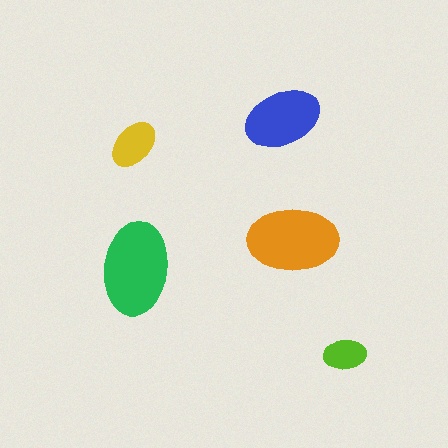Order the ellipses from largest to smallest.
the green one, the orange one, the blue one, the yellow one, the lime one.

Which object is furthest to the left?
The yellow ellipse is leftmost.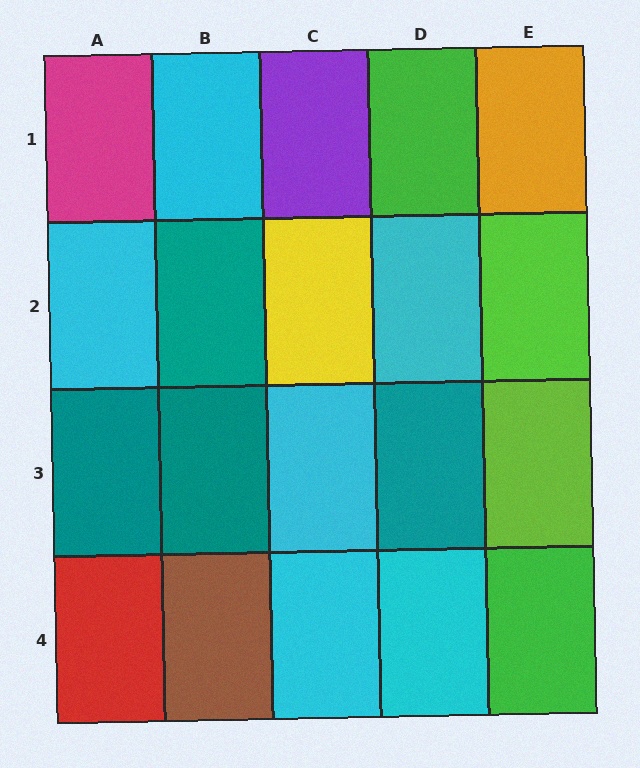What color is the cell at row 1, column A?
Magenta.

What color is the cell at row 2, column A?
Cyan.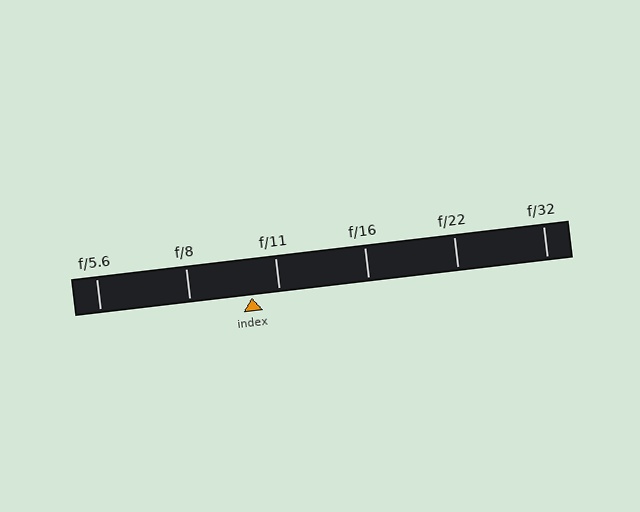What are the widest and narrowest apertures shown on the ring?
The widest aperture shown is f/5.6 and the narrowest is f/32.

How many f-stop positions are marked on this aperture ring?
There are 6 f-stop positions marked.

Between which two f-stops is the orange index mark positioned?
The index mark is between f/8 and f/11.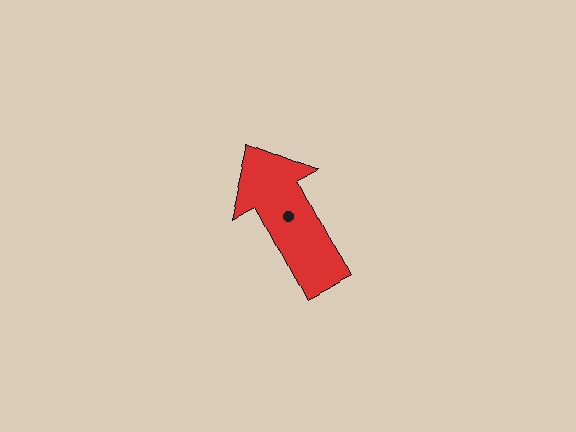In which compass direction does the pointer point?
Northwest.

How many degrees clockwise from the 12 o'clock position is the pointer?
Approximately 332 degrees.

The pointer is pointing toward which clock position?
Roughly 11 o'clock.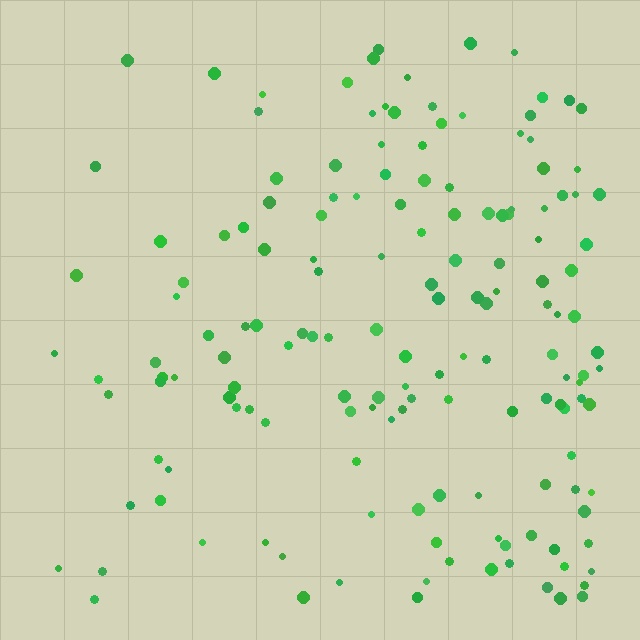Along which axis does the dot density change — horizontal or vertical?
Horizontal.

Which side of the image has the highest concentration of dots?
The right.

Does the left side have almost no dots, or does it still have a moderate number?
Still a moderate number, just noticeably fewer than the right.